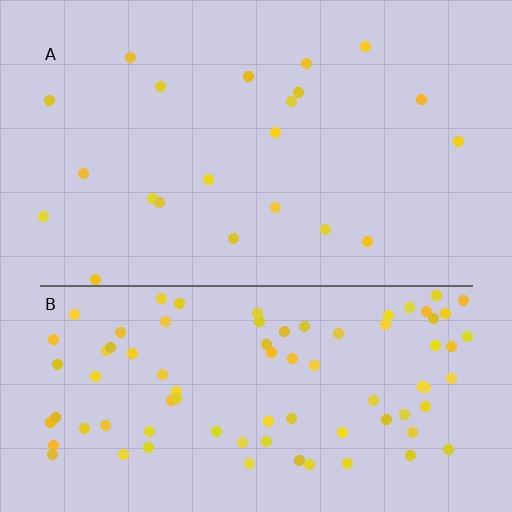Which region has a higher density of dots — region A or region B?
B (the bottom).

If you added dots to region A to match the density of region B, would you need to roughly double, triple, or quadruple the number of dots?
Approximately quadruple.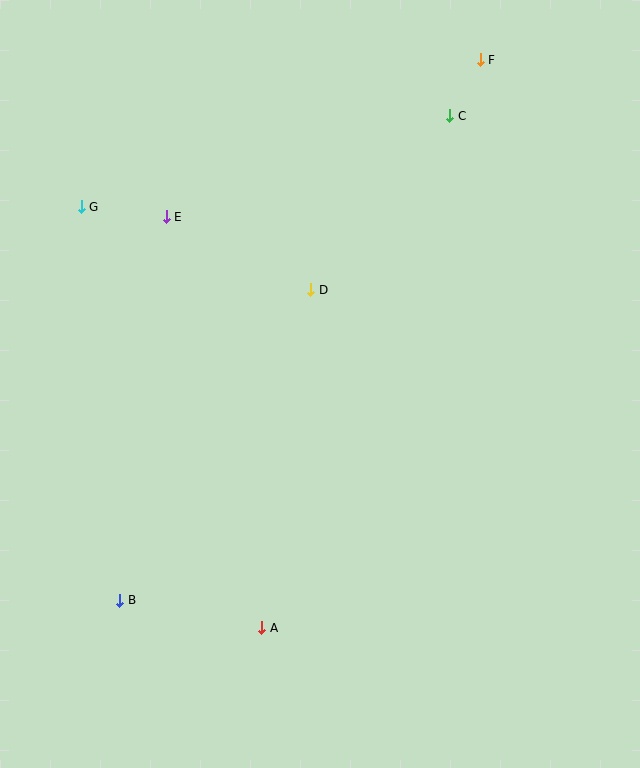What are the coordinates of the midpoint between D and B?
The midpoint between D and B is at (215, 445).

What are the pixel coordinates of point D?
Point D is at (311, 290).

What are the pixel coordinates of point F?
Point F is at (480, 60).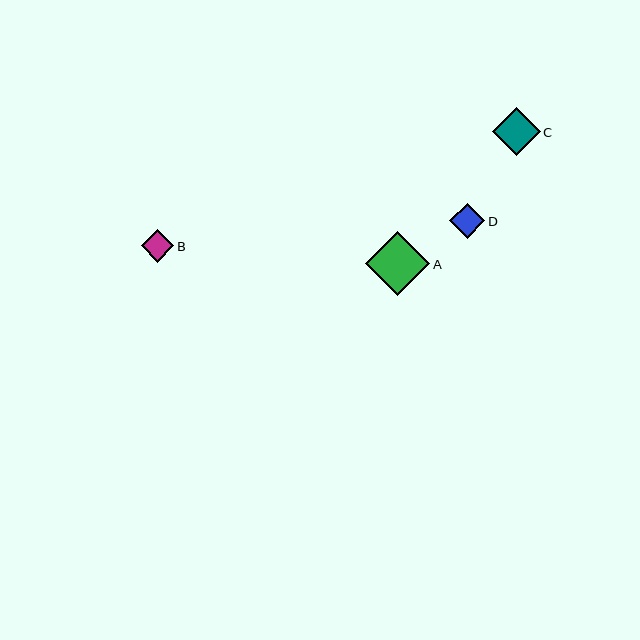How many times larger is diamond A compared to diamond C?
Diamond A is approximately 1.3 times the size of diamond C.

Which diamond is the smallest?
Diamond B is the smallest with a size of approximately 33 pixels.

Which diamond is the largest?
Diamond A is the largest with a size of approximately 64 pixels.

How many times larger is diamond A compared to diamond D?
Diamond A is approximately 1.8 times the size of diamond D.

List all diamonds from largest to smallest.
From largest to smallest: A, C, D, B.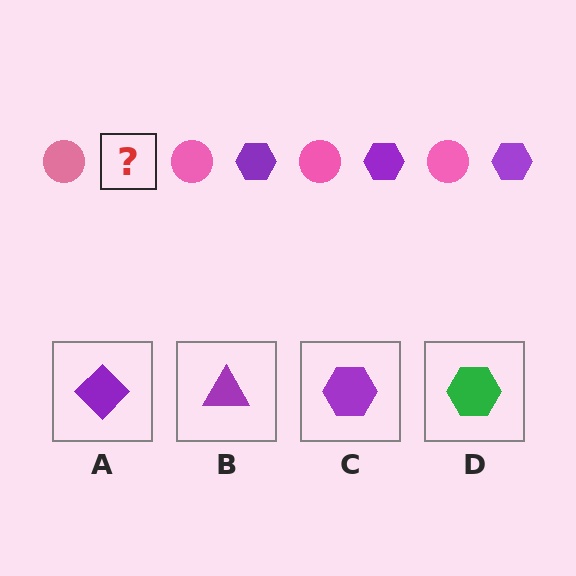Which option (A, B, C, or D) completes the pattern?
C.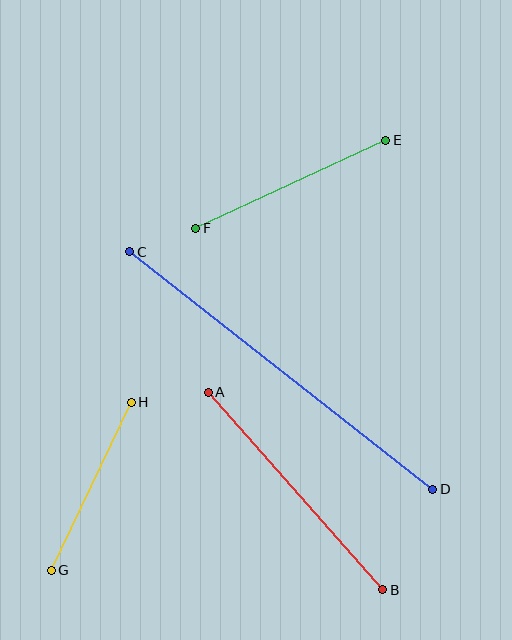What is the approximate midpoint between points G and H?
The midpoint is at approximately (91, 486) pixels.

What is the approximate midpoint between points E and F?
The midpoint is at approximately (291, 184) pixels.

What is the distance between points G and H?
The distance is approximately 186 pixels.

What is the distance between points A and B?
The distance is approximately 264 pixels.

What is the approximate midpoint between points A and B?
The midpoint is at approximately (296, 491) pixels.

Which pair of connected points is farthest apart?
Points C and D are farthest apart.